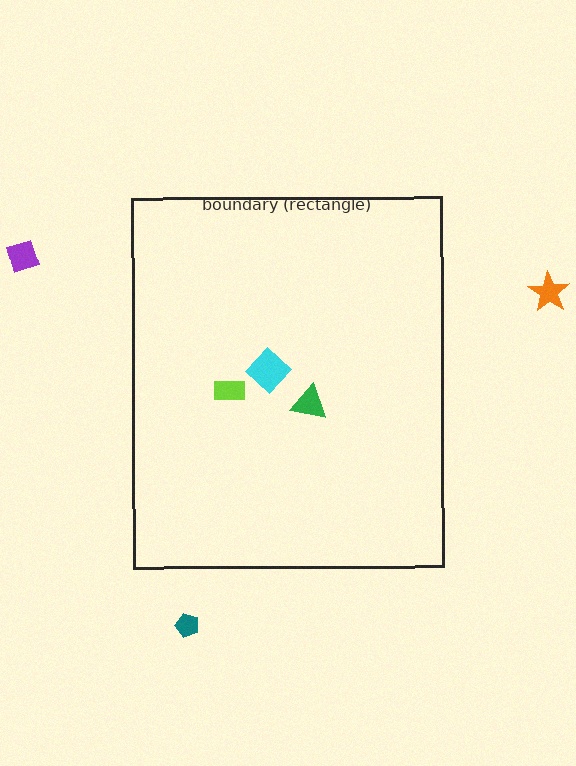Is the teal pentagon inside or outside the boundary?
Outside.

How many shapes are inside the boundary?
3 inside, 3 outside.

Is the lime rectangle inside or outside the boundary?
Inside.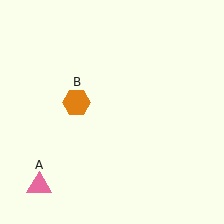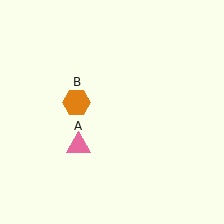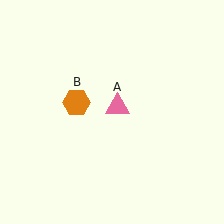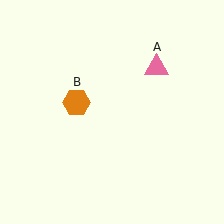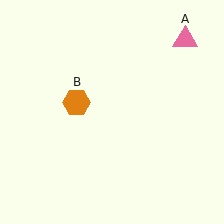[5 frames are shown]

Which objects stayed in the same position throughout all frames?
Orange hexagon (object B) remained stationary.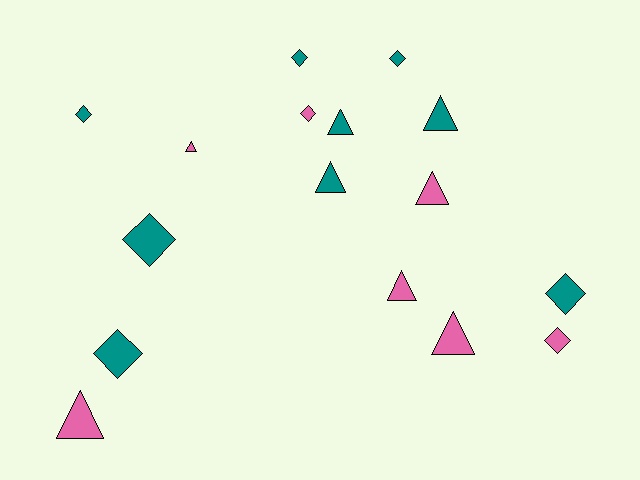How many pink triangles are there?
There are 5 pink triangles.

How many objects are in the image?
There are 16 objects.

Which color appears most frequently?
Teal, with 9 objects.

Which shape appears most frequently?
Triangle, with 8 objects.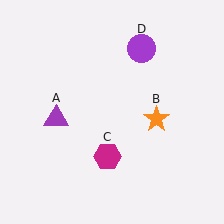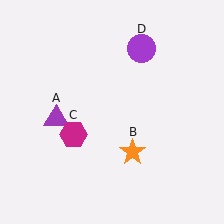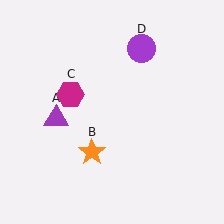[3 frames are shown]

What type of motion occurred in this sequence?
The orange star (object B), magenta hexagon (object C) rotated clockwise around the center of the scene.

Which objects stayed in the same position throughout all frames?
Purple triangle (object A) and purple circle (object D) remained stationary.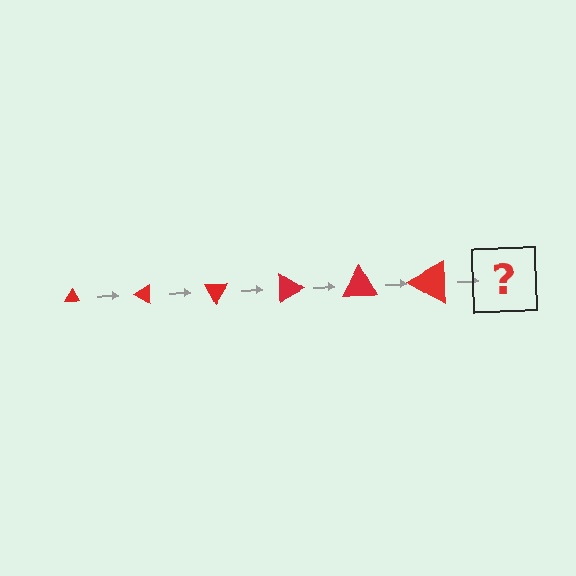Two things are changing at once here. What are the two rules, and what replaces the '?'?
The two rules are that the triangle grows larger each step and it rotates 30 degrees each step. The '?' should be a triangle, larger than the previous one and rotated 180 degrees from the start.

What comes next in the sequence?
The next element should be a triangle, larger than the previous one and rotated 180 degrees from the start.